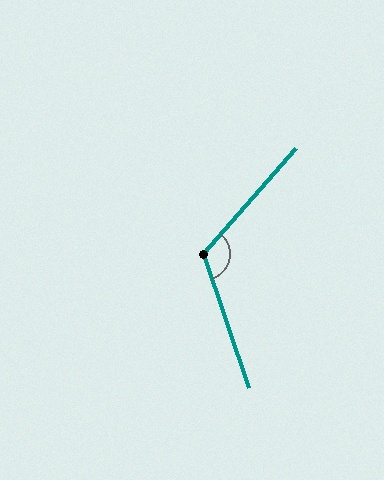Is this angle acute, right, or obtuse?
It is obtuse.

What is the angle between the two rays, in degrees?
Approximately 120 degrees.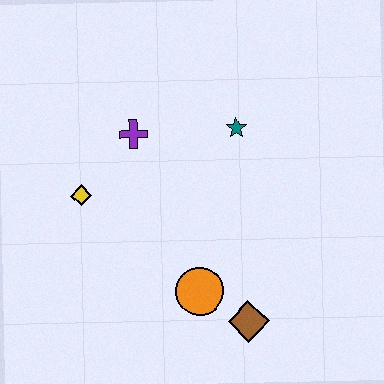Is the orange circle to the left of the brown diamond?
Yes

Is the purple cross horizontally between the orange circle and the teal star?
No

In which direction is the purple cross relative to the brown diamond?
The purple cross is above the brown diamond.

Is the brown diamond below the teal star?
Yes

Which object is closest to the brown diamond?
The orange circle is closest to the brown diamond.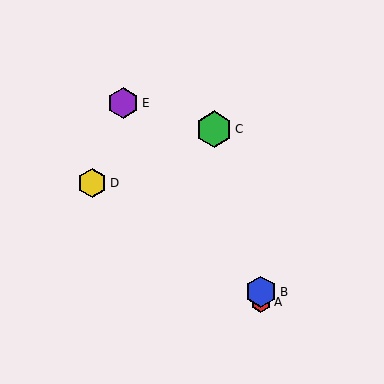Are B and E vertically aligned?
No, B is at x≈261 and E is at x≈123.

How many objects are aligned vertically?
2 objects (A, B) are aligned vertically.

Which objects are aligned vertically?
Objects A, B are aligned vertically.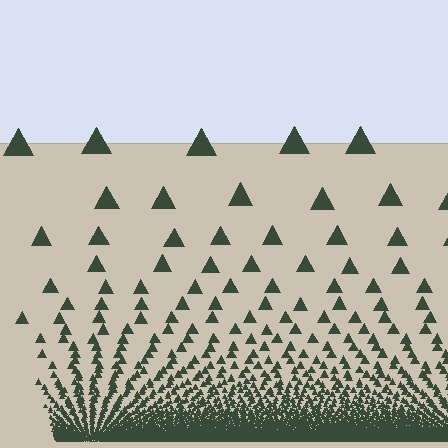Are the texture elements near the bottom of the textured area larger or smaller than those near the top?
Smaller. The gradient is inverted — elements near the bottom are smaller and denser.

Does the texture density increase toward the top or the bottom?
Density increases toward the bottom.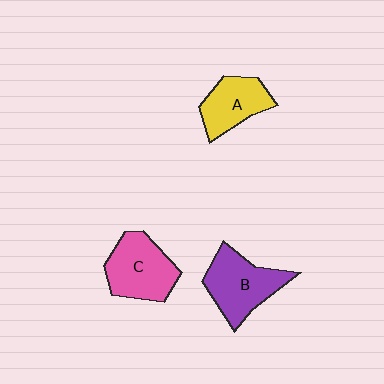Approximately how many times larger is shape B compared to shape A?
Approximately 1.3 times.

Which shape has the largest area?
Shape B (purple).